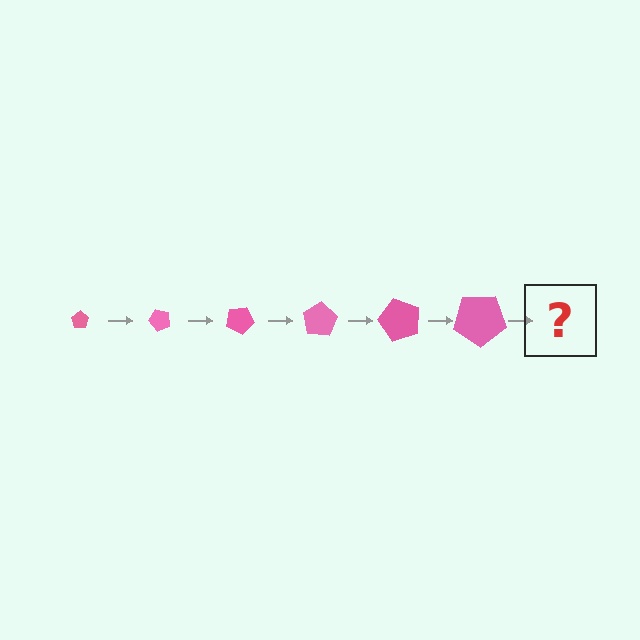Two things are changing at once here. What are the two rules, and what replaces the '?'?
The two rules are that the pentagon grows larger each step and it rotates 50 degrees each step. The '?' should be a pentagon, larger than the previous one and rotated 300 degrees from the start.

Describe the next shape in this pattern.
It should be a pentagon, larger than the previous one and rotated 300 degrees from the start.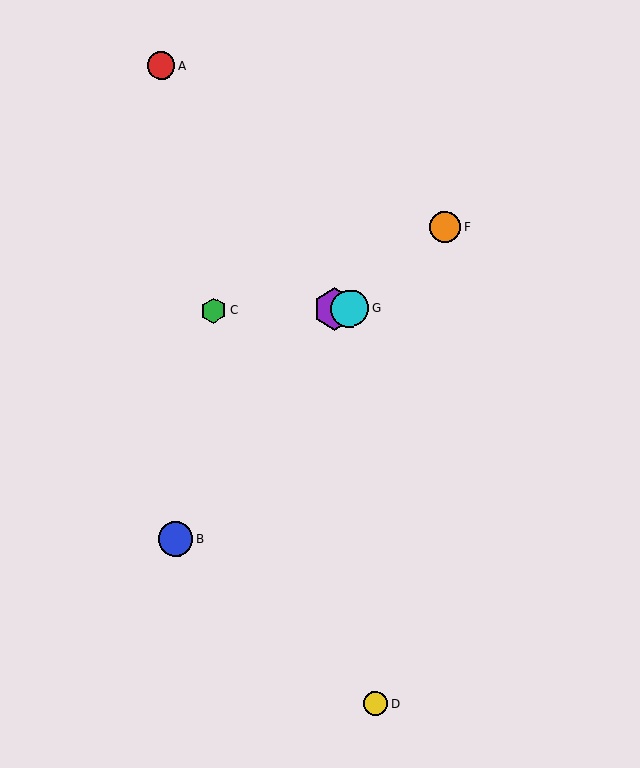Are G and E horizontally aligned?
Yes, both are at y≈309.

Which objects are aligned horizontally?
Objects C, E, G are aligned horizontally.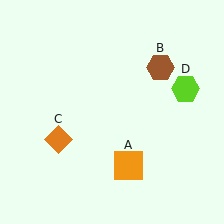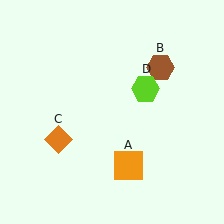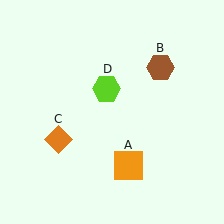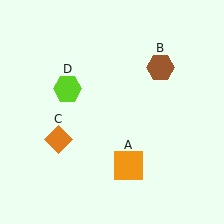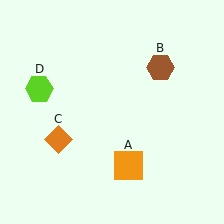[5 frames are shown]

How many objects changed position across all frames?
1 object changed position: lime hexagon (object D).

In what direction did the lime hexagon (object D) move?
The lime hexagon (object D) moved left.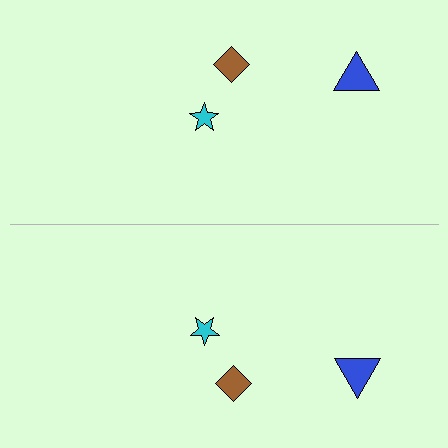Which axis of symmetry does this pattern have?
The pattern has a horizontal axis of symmetry running through the center of the image.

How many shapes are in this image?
There are 6 shapes in this image.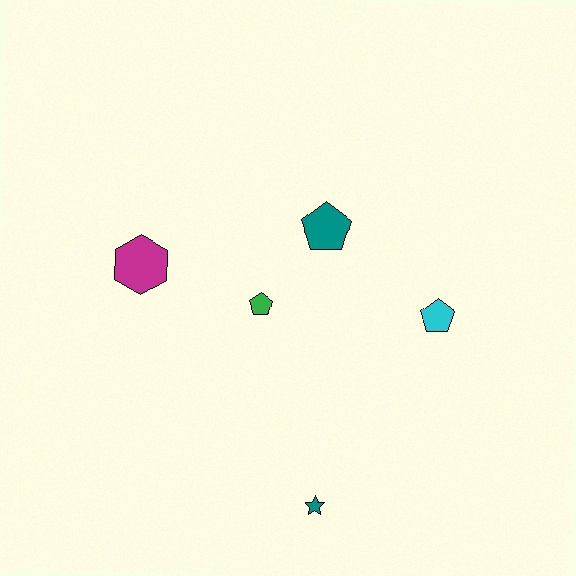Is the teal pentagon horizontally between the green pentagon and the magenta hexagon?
No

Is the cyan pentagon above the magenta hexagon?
No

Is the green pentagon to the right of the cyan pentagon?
No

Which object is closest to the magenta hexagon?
The green pentagon is closest to the magenta hexagon.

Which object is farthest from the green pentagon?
The teal star is farthest from the green pentagon.